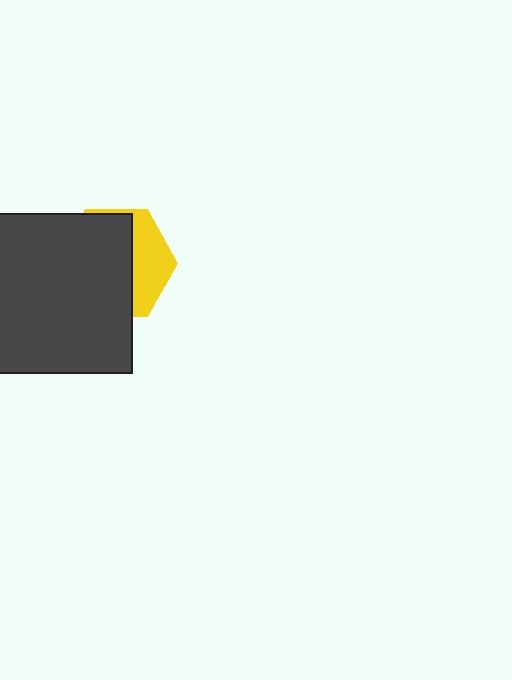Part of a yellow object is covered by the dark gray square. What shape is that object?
It is a hexagon.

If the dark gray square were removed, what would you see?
You would see the complete yellow hexagon.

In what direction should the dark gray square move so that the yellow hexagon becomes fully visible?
The dark gray square should move left. That is the shortest direction to clear the overlap and leave the yellow hexagon fully visible.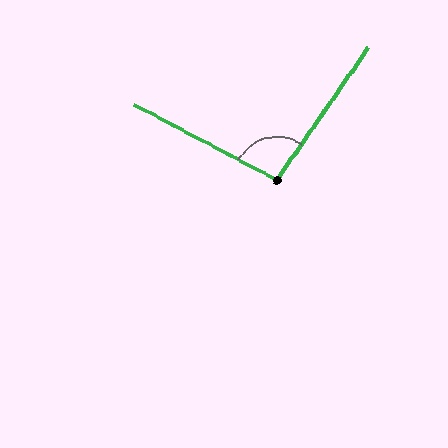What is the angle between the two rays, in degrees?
Approximately 97 degrees.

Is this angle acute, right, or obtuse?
It is obtuse.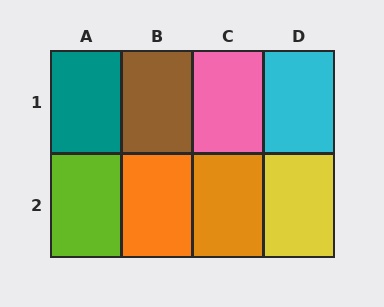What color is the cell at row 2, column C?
Orange.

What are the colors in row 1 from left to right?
Teal, brown, pink, cyan.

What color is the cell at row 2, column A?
Lime.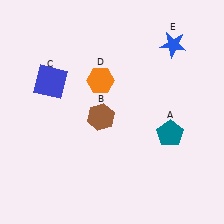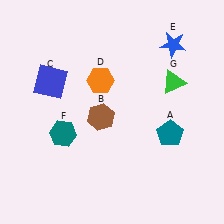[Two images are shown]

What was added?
A teal hexagon (F), a green triangle (G) were added in Image 2.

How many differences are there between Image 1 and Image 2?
There are 2 differences between the two images.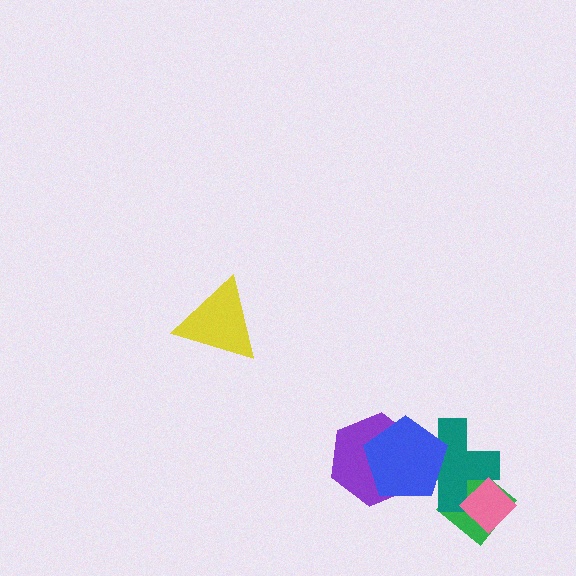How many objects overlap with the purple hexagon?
2 objects overlap with the purple hexagon.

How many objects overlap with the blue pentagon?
2 objects overlap with the blue pentagon.